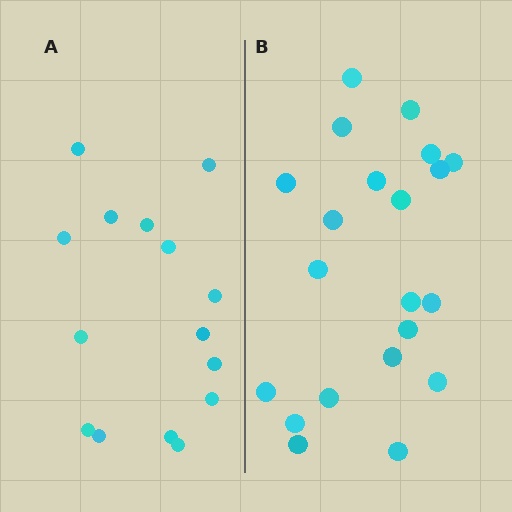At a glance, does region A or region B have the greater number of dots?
Region B (the right region) has more dots.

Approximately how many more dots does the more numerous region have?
Region B has about 6 more dots than region A.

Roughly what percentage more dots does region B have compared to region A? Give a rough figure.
About 40% more.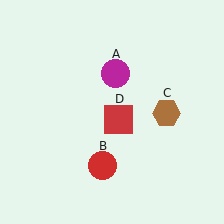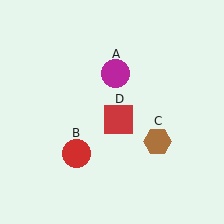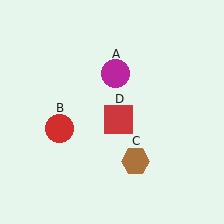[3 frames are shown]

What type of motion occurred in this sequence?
The red circle (object B), brown hexagon (object C) rotated clockwise around the center of the scene.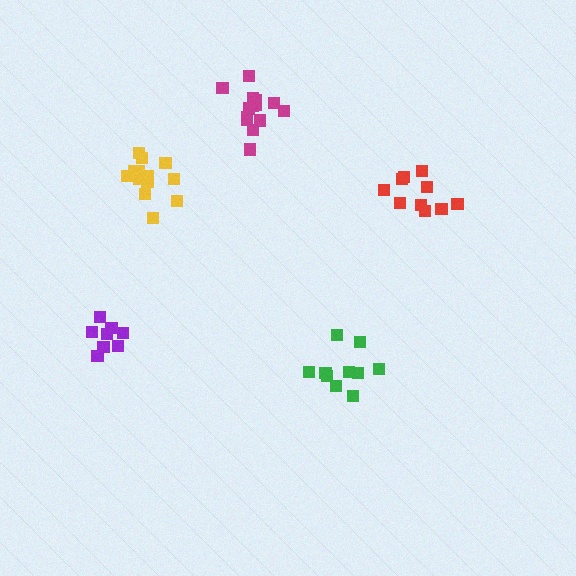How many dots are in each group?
Group 1: 8 dots, Group 2: 13 dots, Group 3: 10 dots, Group 4: 14 dots, Group 5: 10 dots (55 total).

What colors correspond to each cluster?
The clusters are colored: purple, yellow, red, magenta, green.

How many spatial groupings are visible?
There are 5 spatial groupings.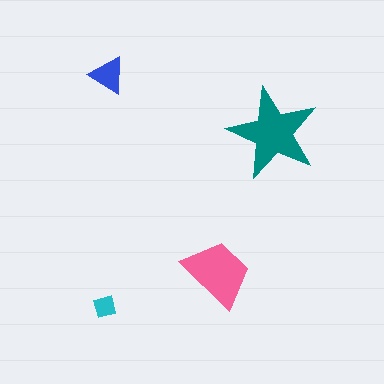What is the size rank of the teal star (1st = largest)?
1st.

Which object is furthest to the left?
The cyan square is leftmost.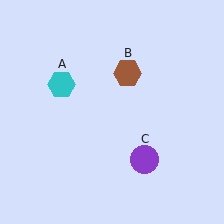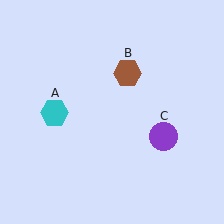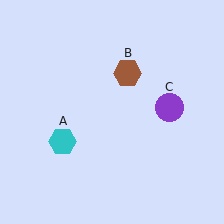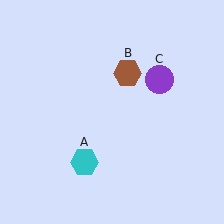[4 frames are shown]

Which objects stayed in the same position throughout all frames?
Brown hexagon (object B) remained stationary.